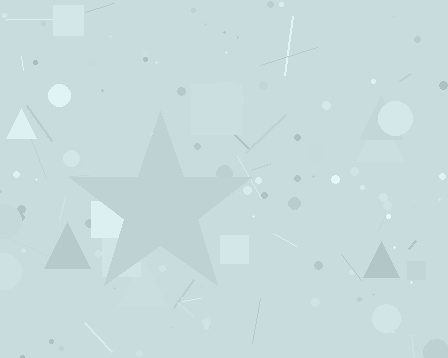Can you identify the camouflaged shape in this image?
The camouflaged shape is a star.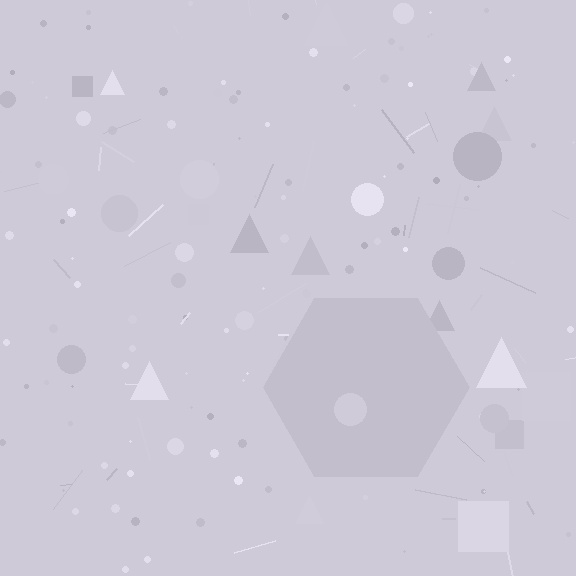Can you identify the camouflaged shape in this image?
The camouflaged shape is a hexagon.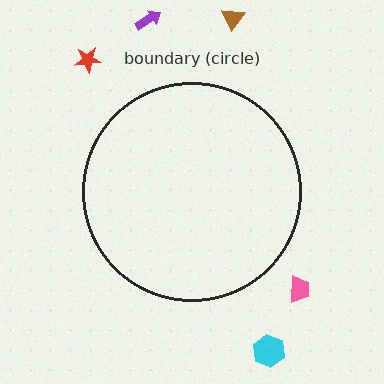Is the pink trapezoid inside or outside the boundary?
Outside.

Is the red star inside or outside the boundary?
Outside.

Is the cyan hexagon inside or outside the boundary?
Outside.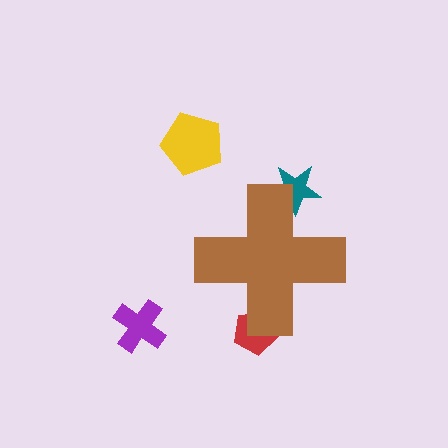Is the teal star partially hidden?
Yes, the teal star is partially hidden behind the brown cross.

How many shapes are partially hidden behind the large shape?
2 shapes are partially hidden.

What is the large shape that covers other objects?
A brown cross.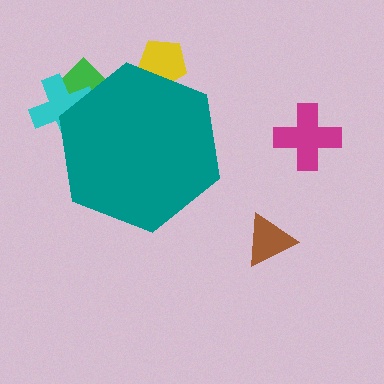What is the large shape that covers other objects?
A teal hexagon.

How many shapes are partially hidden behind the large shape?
3 shapes are partially hidden.